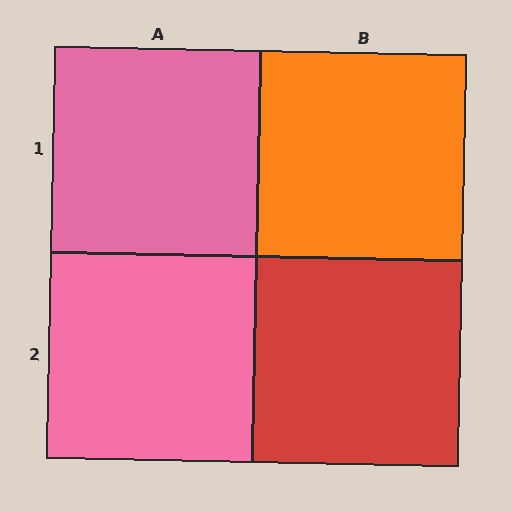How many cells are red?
1 cell is red.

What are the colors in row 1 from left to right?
Pink, orange.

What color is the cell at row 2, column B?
Red.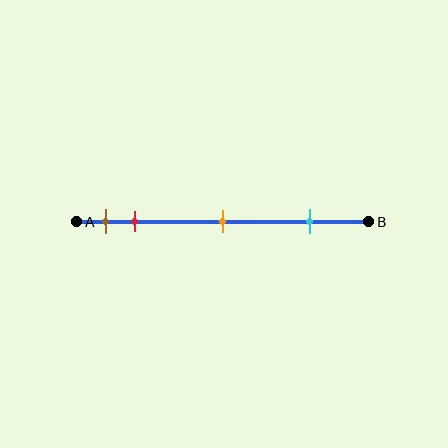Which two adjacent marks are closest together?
The brown and red marks are the closest adjacent pair.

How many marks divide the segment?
There are 4 marks dividing the segment.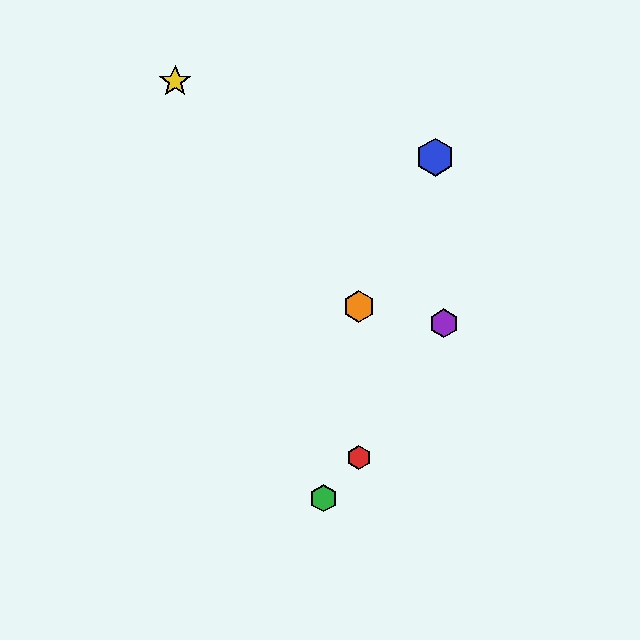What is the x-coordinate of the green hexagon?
The green hexagon is at x≈323.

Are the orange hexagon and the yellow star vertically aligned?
No, the orange hexagon is at x≈359 and the yellow star is at x≈175.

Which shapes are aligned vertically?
The red hexagon, the orange hexagon are aligned vertically.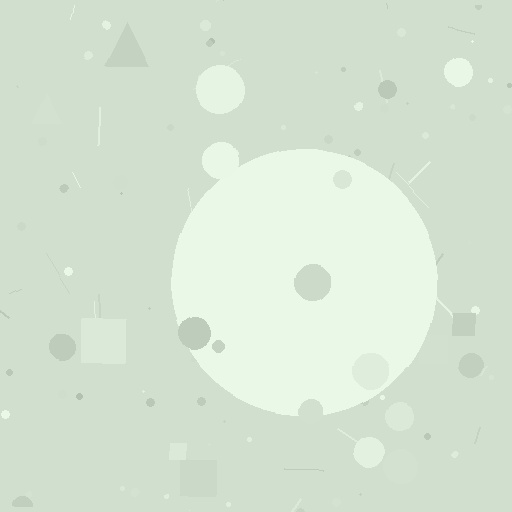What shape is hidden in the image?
A circle is hidden in the image.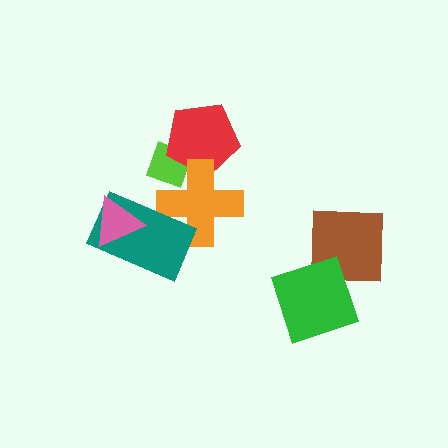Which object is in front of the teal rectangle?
The pink triangle is in front of the teal rectangle.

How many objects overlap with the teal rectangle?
2 objects overlap with the teal rectangle.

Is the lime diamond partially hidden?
Yes, it is partially covered by another shape.